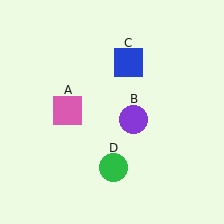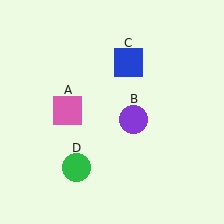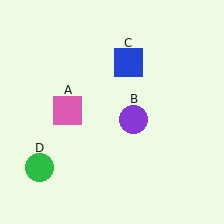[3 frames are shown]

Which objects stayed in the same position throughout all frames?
Pink square (object A) and purple circle (object B) and blue square (object C) remained stationary.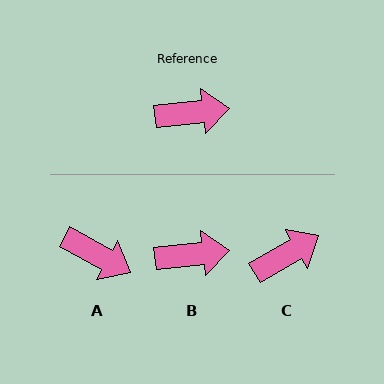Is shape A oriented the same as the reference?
No, it is off by about 35 degrees.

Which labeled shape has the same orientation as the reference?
B.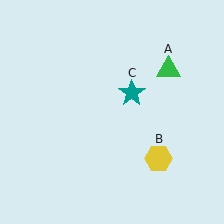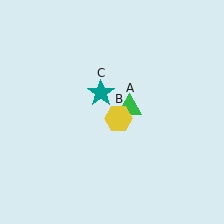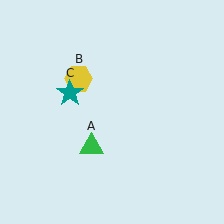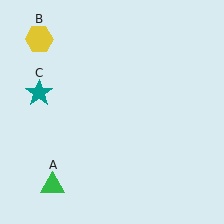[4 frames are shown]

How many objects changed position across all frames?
3 objects changed position: green triangle (object A), yellow hexagon (object B), teal star (object C).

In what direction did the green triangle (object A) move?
The green triangle (object A) moved down and to the left.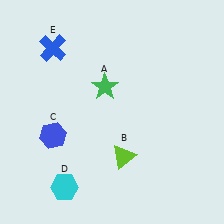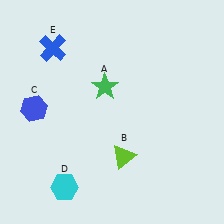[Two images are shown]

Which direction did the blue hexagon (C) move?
The blue hexagon (C) moved up.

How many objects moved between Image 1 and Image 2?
1 object moved between the two images.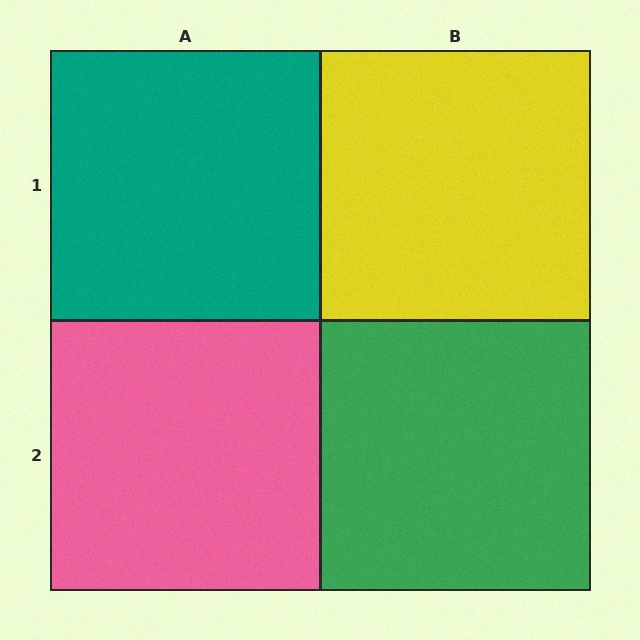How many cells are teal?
1 cell is teal.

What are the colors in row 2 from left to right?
Pink, green.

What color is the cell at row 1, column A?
Teal.